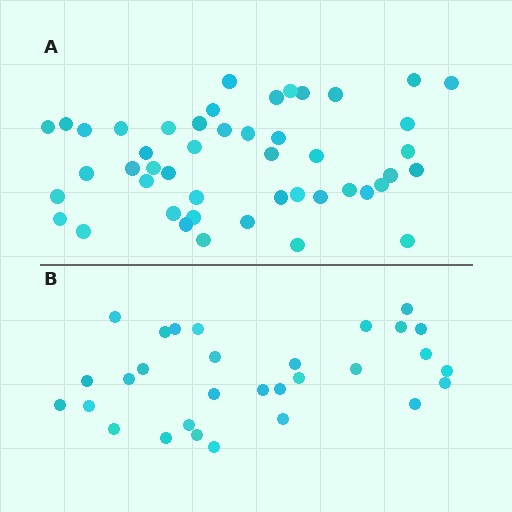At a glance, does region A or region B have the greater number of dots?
Region A (the top region) has more dots.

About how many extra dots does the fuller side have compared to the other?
Region A has approximately 15 more dots than region B.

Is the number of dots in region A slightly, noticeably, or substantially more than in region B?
Region A has substantially more. The ratio is roughly 1.6 to 1.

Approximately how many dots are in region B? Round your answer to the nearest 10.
About 30 dots.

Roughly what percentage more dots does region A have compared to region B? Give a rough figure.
About 55% more.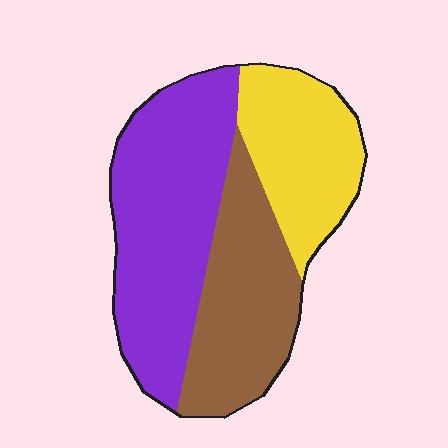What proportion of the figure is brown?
Brown covers roughly 30% of the figure.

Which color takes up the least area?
Yellow, at roughly 25%.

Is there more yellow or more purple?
Purple.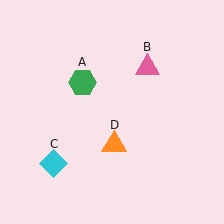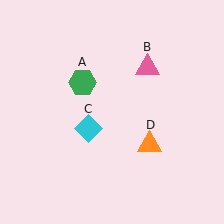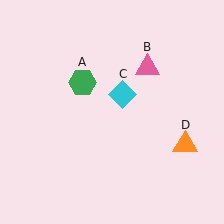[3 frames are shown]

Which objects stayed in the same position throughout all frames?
Green hexagon (object A) and pink triangle (object B) remained stationary.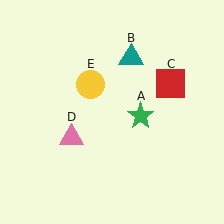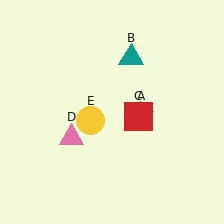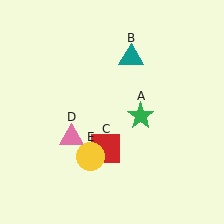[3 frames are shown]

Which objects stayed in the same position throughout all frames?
Green star (object A) and teal triangle (object B) and pink triangle (object D) remained stationary.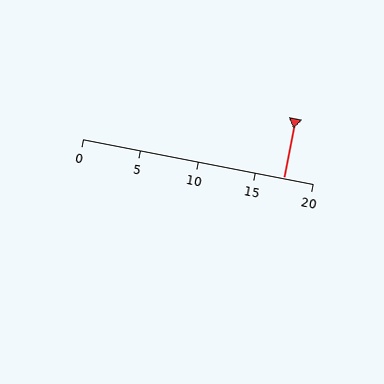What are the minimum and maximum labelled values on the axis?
The axis runs from 0 to 20.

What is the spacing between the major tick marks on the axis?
The major ticks are spaced 5 apart.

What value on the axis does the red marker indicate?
The marker indicates approximately 17.5.